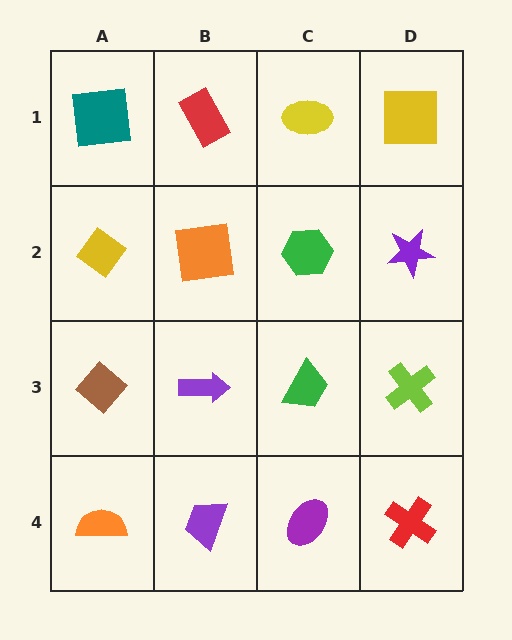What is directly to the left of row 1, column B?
A teal square.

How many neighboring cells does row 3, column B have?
4.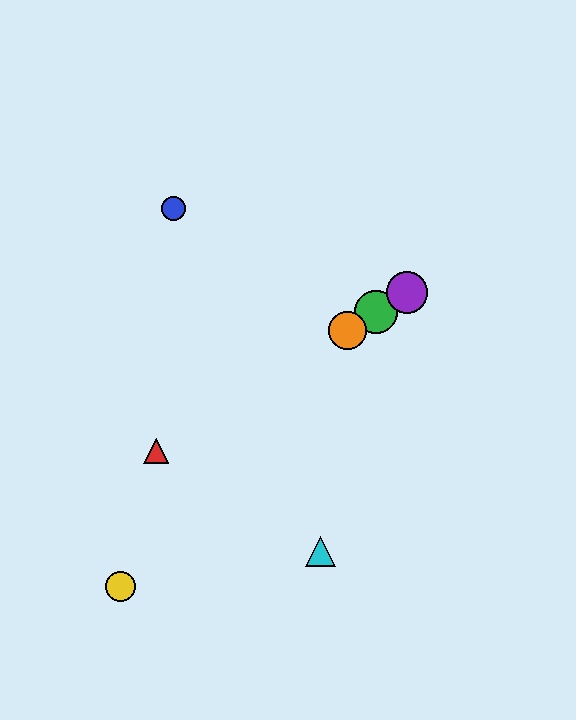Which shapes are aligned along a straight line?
The red triangle, the green circle, the purple circle, the orange circle are aligned along a straight line.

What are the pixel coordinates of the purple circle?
The purple circle is at (407, 293).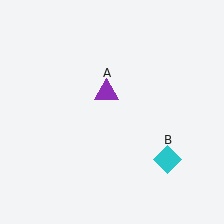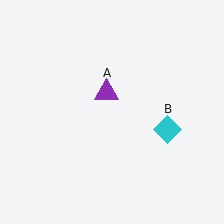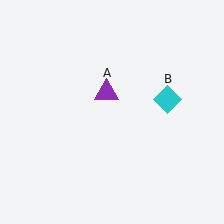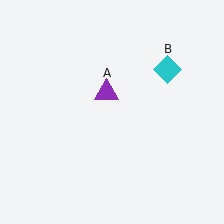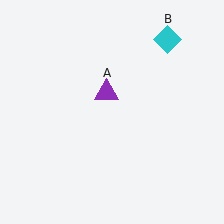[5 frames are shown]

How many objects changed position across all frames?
1 object changed position: cyan diamond (object B).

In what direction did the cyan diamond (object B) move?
The cyan diamond (object B) moved up.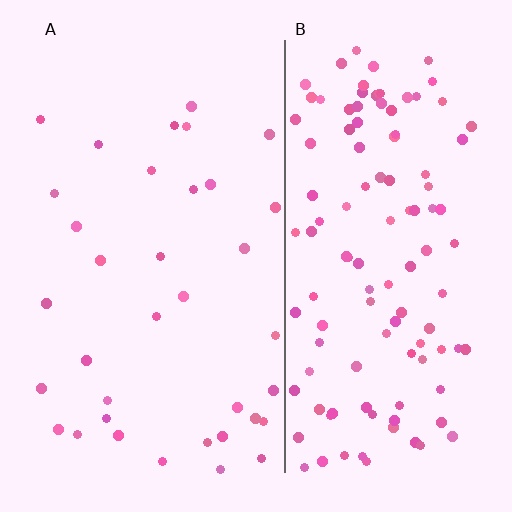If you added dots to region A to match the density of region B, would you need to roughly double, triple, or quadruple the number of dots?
Approximately triple.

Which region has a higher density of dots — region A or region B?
B (the right).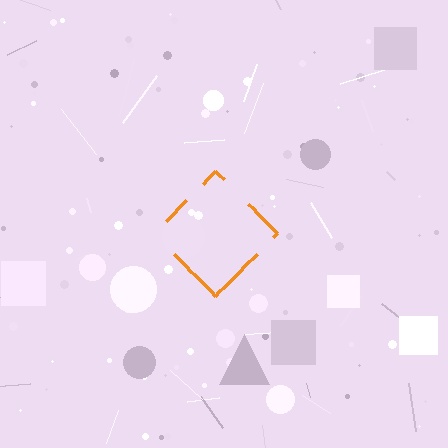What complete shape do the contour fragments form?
The contour fragments form a diamond.